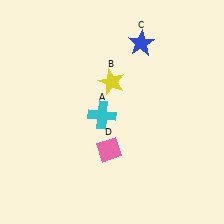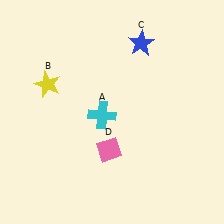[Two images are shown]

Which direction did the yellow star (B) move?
The yellow star (B) moved left.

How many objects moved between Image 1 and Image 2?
1 object moved between the two images.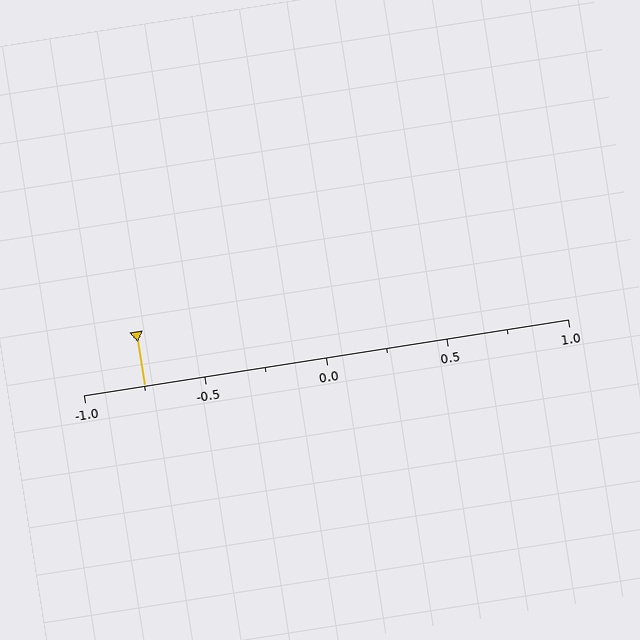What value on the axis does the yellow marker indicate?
The marker indicates approximately -0.75.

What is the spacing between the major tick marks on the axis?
The major ticks are spaced 0.5 apart.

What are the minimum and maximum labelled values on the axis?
The axis runs from -1.0 to 1.0.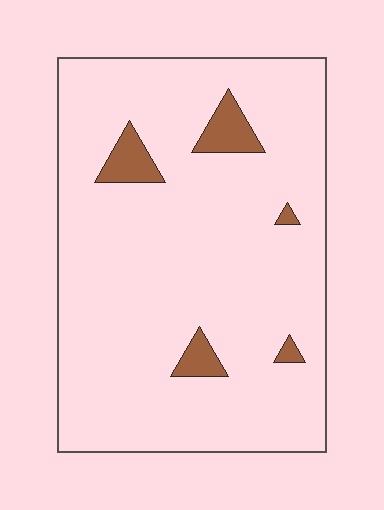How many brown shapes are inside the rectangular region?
5.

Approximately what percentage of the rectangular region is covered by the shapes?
Approximately 5%.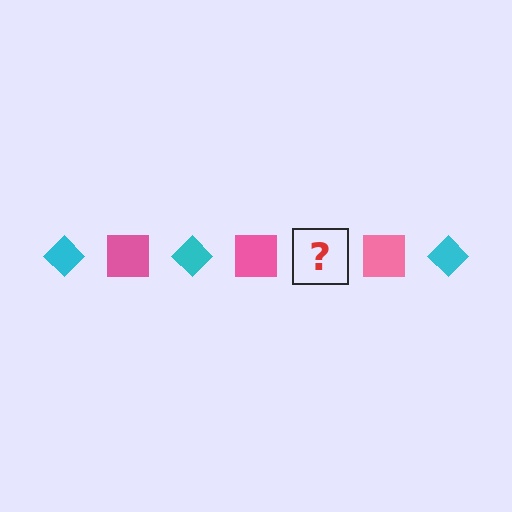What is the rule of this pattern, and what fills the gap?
The rule is that the pattern alternates between cyan diamond and pink square. The gap should be filled with a cyan diamond.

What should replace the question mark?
The question mark should be replaced with a cyan diamond.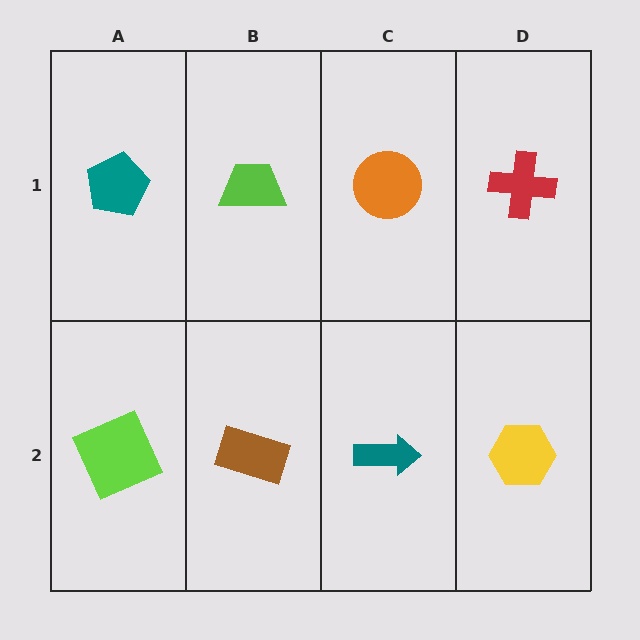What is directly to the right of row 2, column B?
A teal arrow.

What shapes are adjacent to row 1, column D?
A yellow hexagon (row 2, column D), an orange circle (row 1, column C).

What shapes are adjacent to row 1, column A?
A lime square (row 2, column A), a lime trapezoid (row 1, column B).